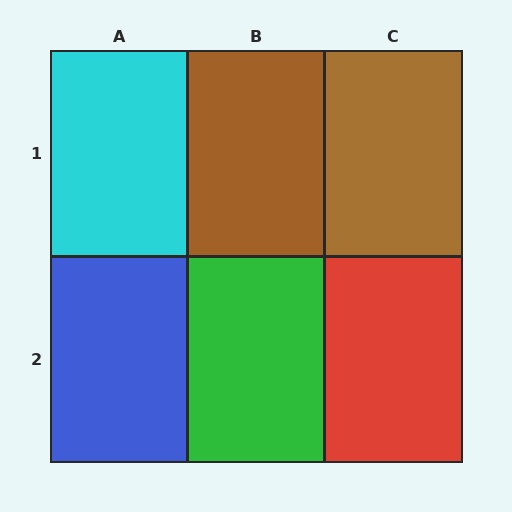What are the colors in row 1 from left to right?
Cyan, brown, brown.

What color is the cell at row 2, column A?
Blue.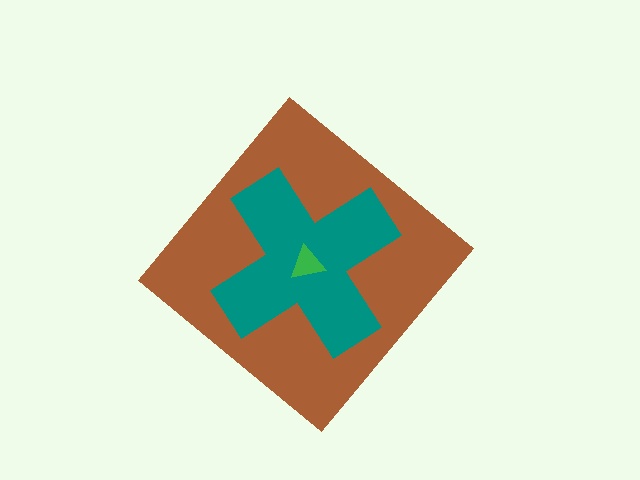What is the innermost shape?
The green triangle.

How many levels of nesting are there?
3.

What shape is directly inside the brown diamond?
The teal cross.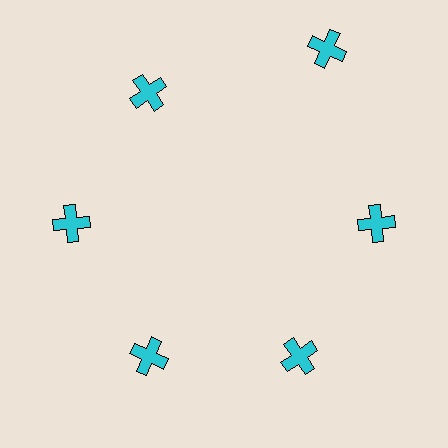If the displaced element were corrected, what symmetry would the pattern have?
It would have 6-fold rotational symmetry — the pattern would map onto itself every 60 degrees.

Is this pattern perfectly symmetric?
No. The 6 cyan crosses are arranged in a ring, but one element near the 1 o'clock position is pushed outward from the center, breaking the 6-fold rotational symmetry.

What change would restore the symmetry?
The symmetry would be restored by moving it inward, back onto the ring so that all 6 crosses sit at equal angles and equal distance from the center.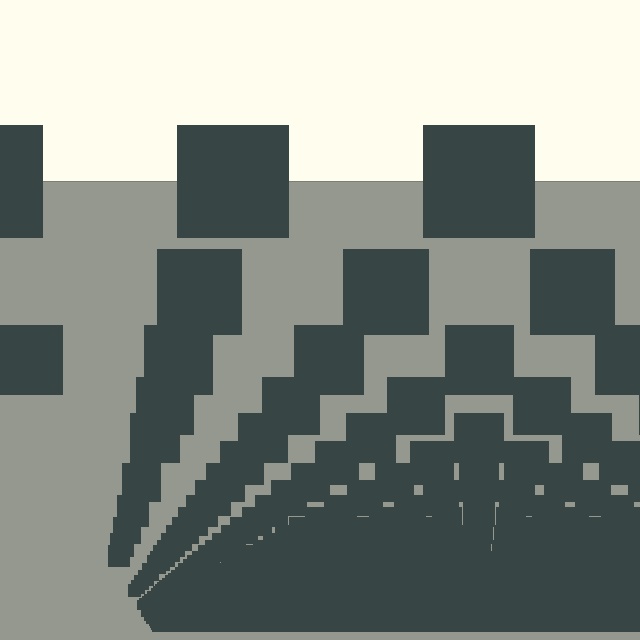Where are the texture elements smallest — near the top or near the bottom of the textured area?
Near the bottom.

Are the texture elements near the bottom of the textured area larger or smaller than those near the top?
Smaller. The gradient is inverted — elements near the bottom are smaller and denser.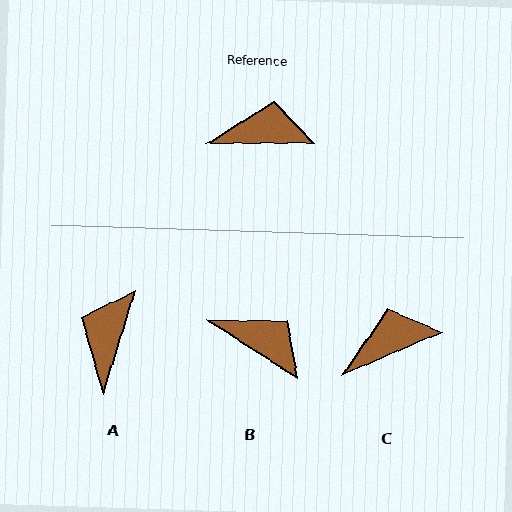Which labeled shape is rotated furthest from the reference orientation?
A, about 73 degrees away.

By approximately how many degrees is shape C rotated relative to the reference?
Approximately 23 degrees counter-clockwise.